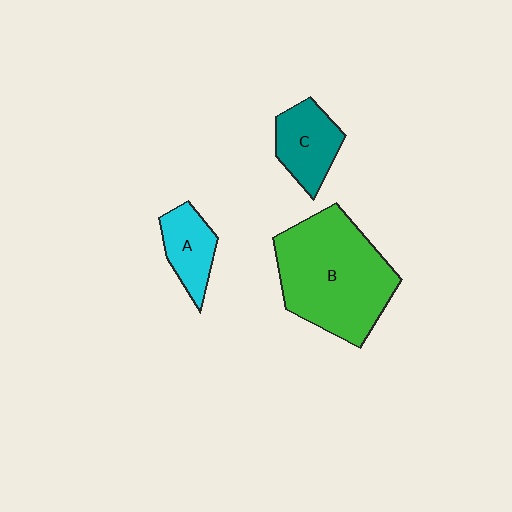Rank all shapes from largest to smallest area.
From largest to smallest: B (green), C (teal), A (cyan).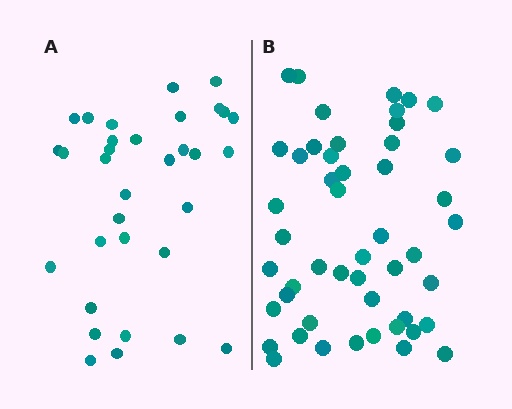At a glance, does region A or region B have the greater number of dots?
Region B (the right region) has more dots.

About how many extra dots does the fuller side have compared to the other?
Region B has approximately 15 more dots than region A.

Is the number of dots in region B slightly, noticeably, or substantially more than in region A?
Region B has substantially more. The ratio is roughly 1.5 to 1.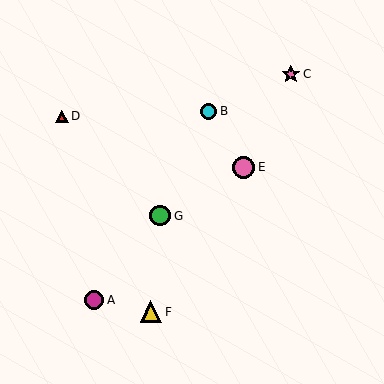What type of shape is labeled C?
Shape C is a pink star.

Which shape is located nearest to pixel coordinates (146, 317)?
The yellow triangle (labeled F) at (151, 312) is nearest to that location.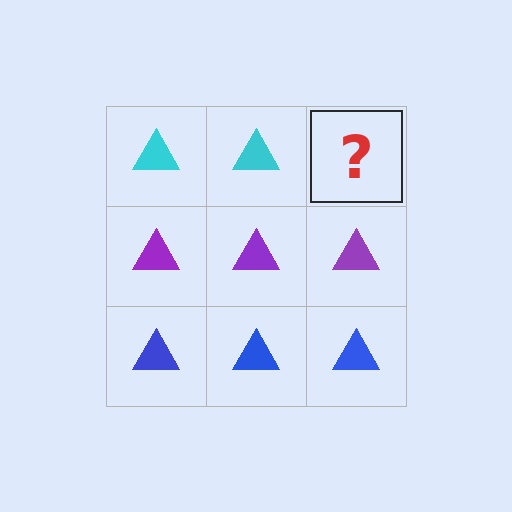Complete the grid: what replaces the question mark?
The question mark should be replaced with a cyan triangle.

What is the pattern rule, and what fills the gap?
The rule is that each row has a consistent color. The gap should be filled with a cyan triangle.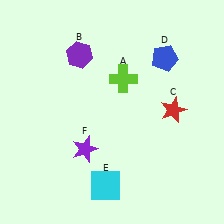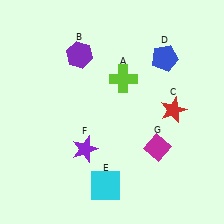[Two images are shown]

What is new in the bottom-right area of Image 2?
A magenta diamond (G) was added in the bottom-right area of Image 2.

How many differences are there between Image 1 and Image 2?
There is 1 difference between the two images.